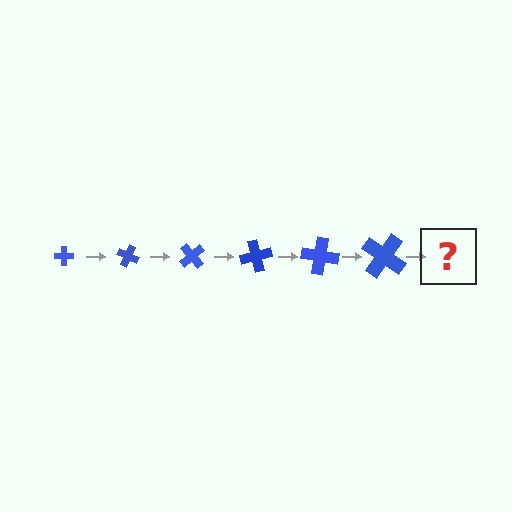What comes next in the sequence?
The next element should be a cross, larger than the previous one and rotated 150 degrees from the start.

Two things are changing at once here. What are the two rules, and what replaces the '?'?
The two rules are that the cross grows larger each step and it rotates 25 degrees each step. The '?' should be a cross, larger than the previous one and rotated 150 degrees from the start.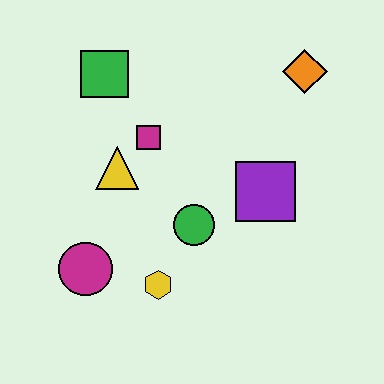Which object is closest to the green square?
The magenta square is closest to the green square.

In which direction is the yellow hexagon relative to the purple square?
The yellow hexagon is to the left of the purple square.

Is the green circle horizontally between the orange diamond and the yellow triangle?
Yes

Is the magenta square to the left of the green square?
No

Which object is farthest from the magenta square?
The orange diamond is farthest from the magenta square.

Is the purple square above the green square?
No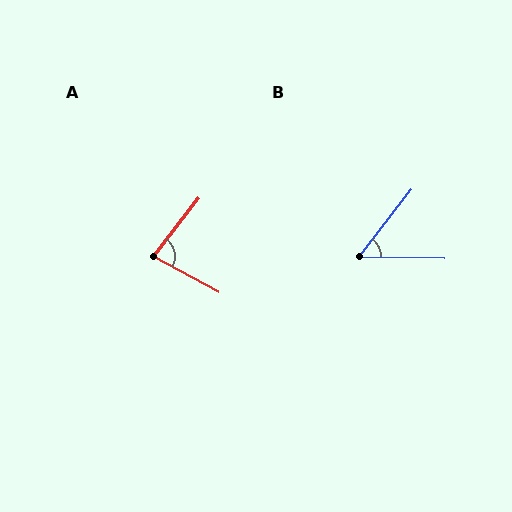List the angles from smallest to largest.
B (53°), A (80°).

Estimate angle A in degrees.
Approximately 80 degrees.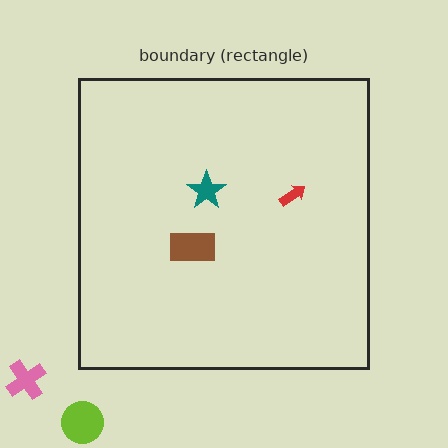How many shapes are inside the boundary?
3 inside, 2 outside.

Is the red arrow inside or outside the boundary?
Inside.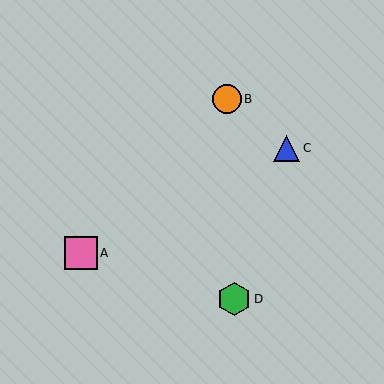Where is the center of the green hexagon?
The center of the green hexagon is at (234, 299).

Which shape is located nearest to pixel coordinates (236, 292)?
The green hexagon (labeled D) at (234, 299) is nearest to that location.